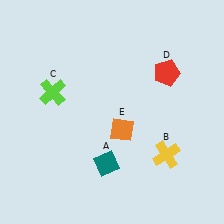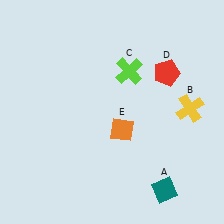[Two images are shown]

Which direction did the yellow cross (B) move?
The yellow cross (B) moved up.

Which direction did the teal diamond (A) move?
The teal diamond (A) moved right.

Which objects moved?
The objects that moved are: the teal diamond (A), the yellow cross (B), the lime cross (C).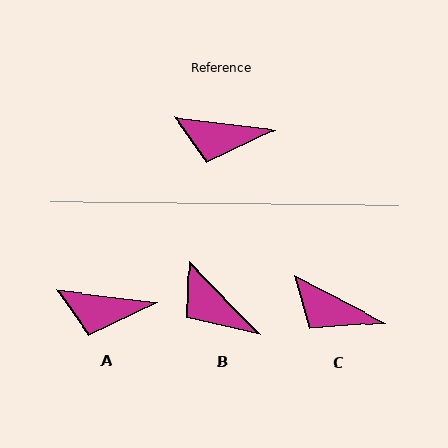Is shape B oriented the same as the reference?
No, it is off by about 38 degrees.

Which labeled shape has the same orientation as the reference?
A.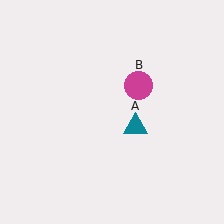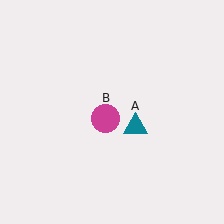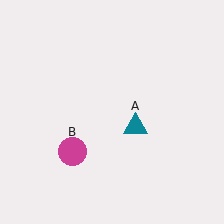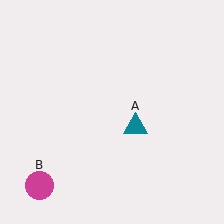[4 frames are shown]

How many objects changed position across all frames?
1 object changed position: magenta circle (object B).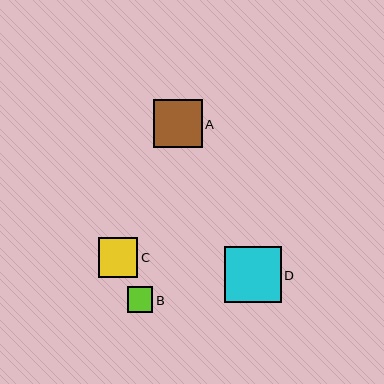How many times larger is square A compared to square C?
Square A is approximately 1.2 times the size of square C.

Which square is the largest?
Square D is the largest with a size of approximately 56 pixels.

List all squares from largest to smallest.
From largest to smallest: D, A, C, B.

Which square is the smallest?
Square B is the smallest with a size of approximately 26 pixels.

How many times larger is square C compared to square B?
Square C is approximately 1.6 times the size of square B.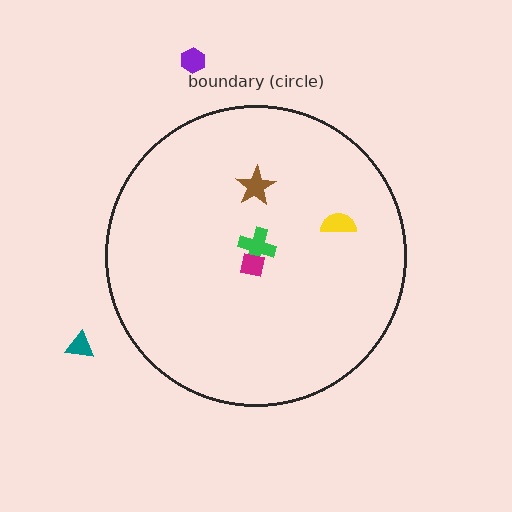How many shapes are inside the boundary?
4 inside, 2 outside.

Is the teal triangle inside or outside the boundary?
Outside.